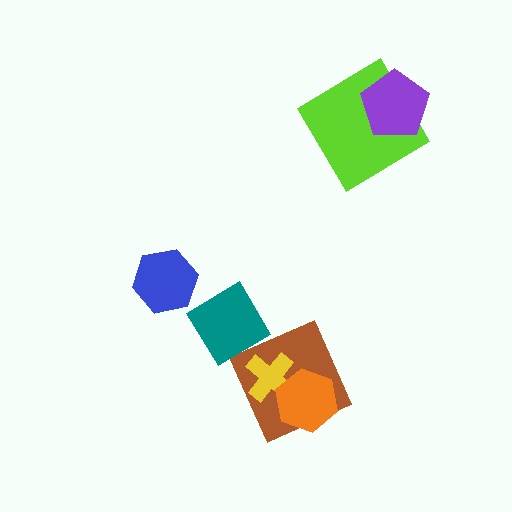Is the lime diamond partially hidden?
Yes, it is partially covered by another shape.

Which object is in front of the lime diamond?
The purple pentagon is in front of the lime diamond.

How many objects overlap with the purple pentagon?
1 object overlaps with the purple pentagon.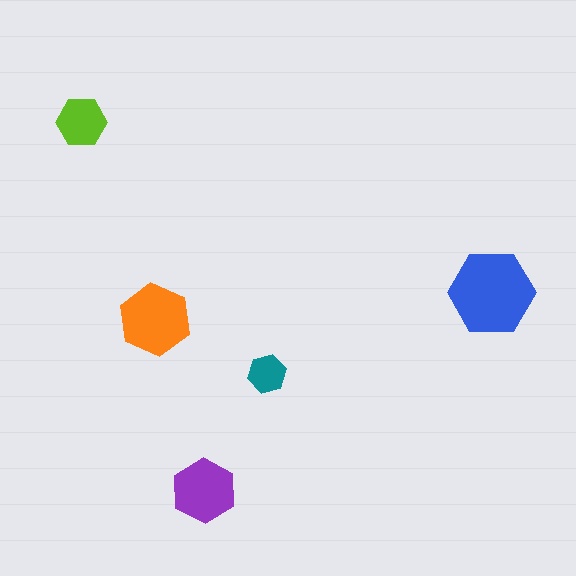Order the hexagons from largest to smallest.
the blue one, the orange one, the purple one, the lime one, the teal one.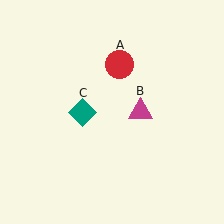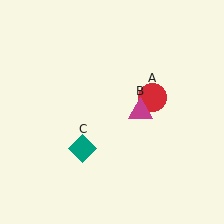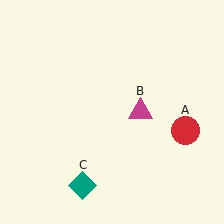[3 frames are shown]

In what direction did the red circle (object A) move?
The red circle (object A) moved down and to the right.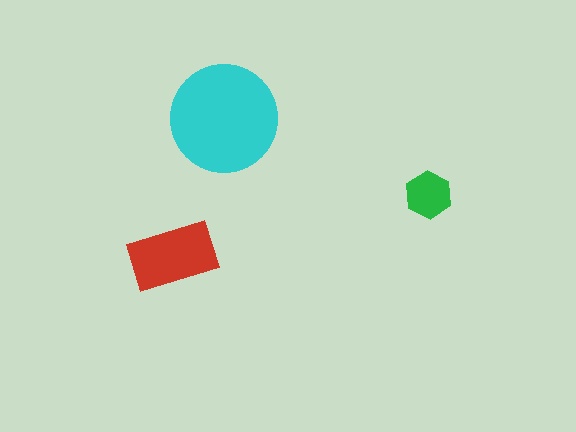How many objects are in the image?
There are 3 objects in the image.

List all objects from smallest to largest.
The green hexagon, the red rectangle, the cyan circle.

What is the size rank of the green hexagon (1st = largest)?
3rd.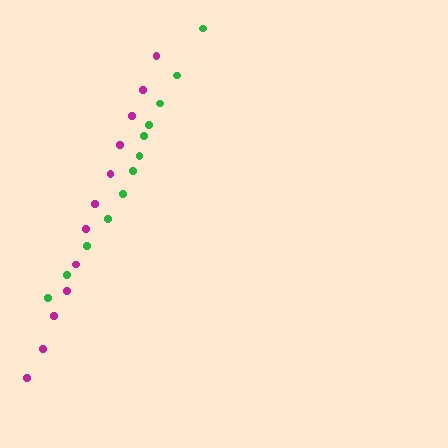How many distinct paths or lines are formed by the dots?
There are 2 distinct paths.